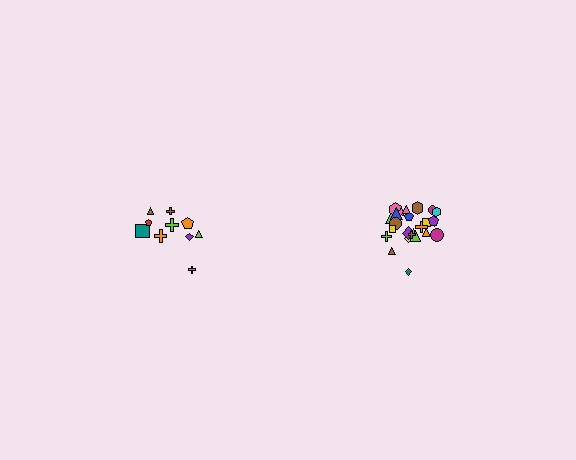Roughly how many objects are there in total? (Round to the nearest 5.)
Roughly 35 objects in total.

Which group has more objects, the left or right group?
The right group.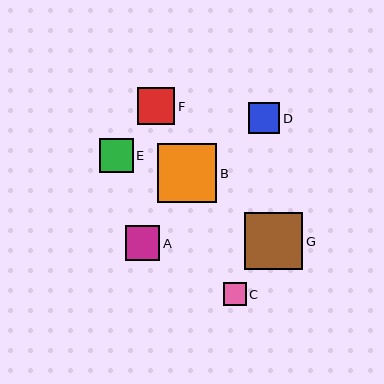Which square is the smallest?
Square C is the smallest with a size of approximately 22 pixels.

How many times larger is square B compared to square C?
Square B is approximately 2.7 times the size of square C.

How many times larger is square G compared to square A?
Square G is approximately 1.7 times the size of square A.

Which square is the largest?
Square B is the largest with a size of approximately 59 pixels.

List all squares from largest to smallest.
From largest to smallest: B, G, F, A, E, D, C.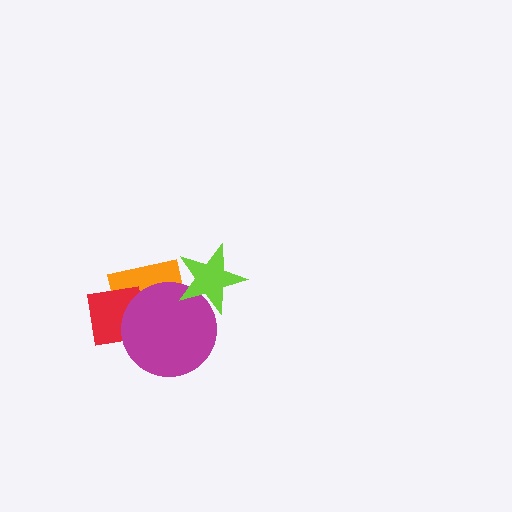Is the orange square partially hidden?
Yes, it is partially covered by another shape.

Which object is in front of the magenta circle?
The lime star is in front of the magenta circle.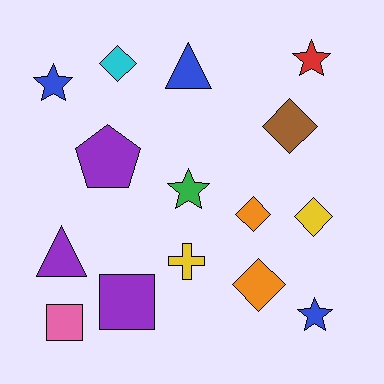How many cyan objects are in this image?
There is 1 cyan object.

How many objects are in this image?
There are 15 objects.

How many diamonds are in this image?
There are 5 diamonds.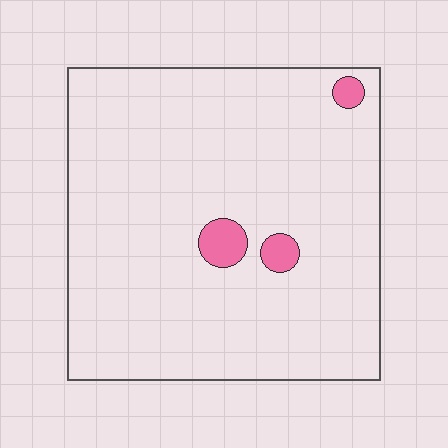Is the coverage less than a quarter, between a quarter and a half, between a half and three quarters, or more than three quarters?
Less than a quarter.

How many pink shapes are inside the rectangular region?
3.